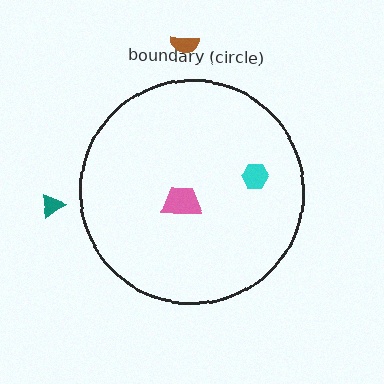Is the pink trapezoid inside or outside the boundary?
Inside.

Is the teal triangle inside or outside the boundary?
Outside.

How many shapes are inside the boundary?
2 inside, 2 outside.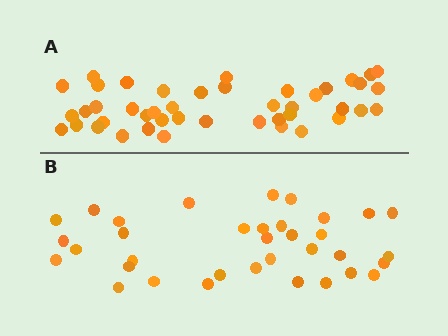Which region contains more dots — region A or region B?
Region A (the top region) has more dots.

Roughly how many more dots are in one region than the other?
Region A has roughly 8 or so more dots than region B.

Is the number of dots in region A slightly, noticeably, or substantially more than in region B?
Region A has noticeably more, but not dramatically so. The ratio is roughly 1.3 to 1.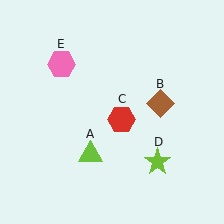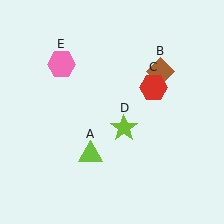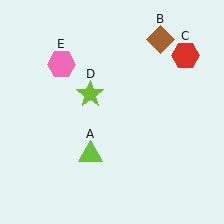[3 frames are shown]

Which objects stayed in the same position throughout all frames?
Lime triangle (object A) and pink hexagon (object E) remained stationary.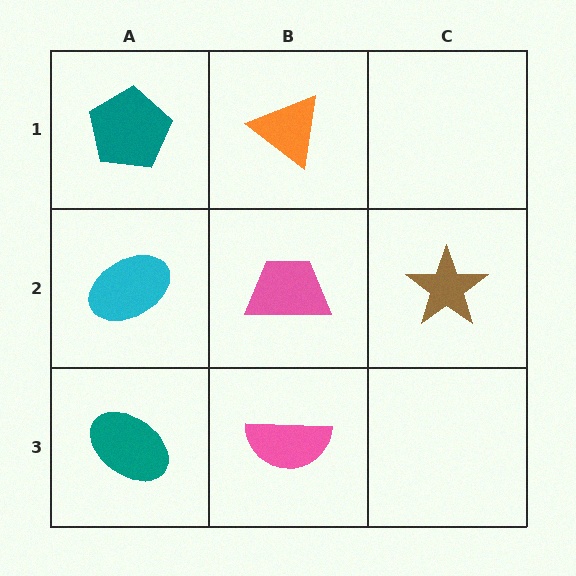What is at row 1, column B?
An orange triangle.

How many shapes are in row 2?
3 shapes.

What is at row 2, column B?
A pink trapezoid.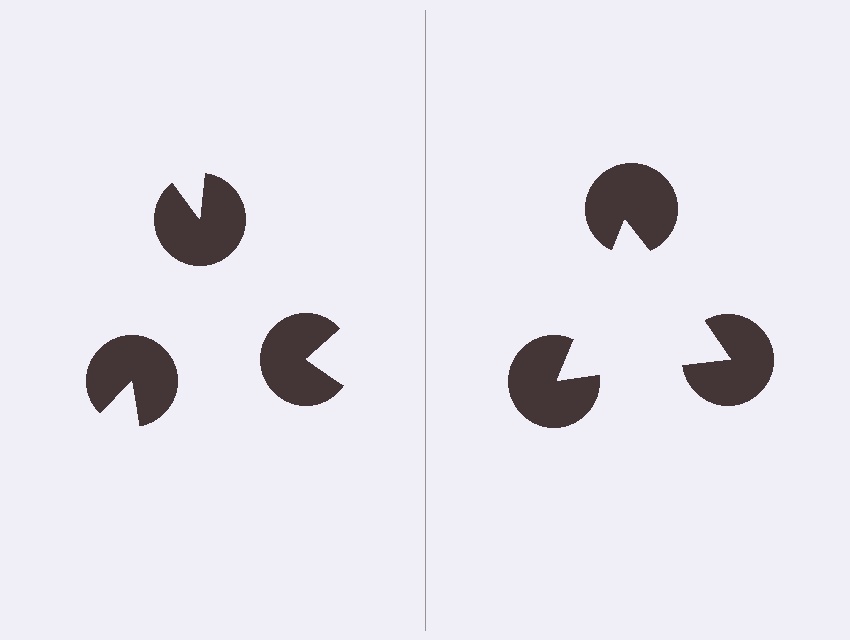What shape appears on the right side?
An illusory triangle.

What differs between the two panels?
The pac-man discs are positioned identically on both sides; only the wedge orientations differ. On the right they align to a triangle; on the left they are misaligned.